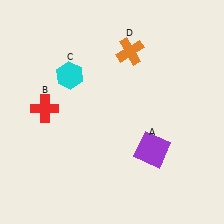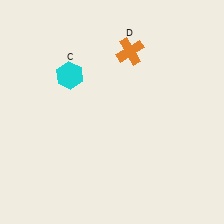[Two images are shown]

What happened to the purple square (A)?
The purple square (A) was removed in Image 2. It was in the bottom-right area of Image 1.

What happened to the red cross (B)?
The red cross (B) was removed in Image 2. It was in the top-left area of Image 1.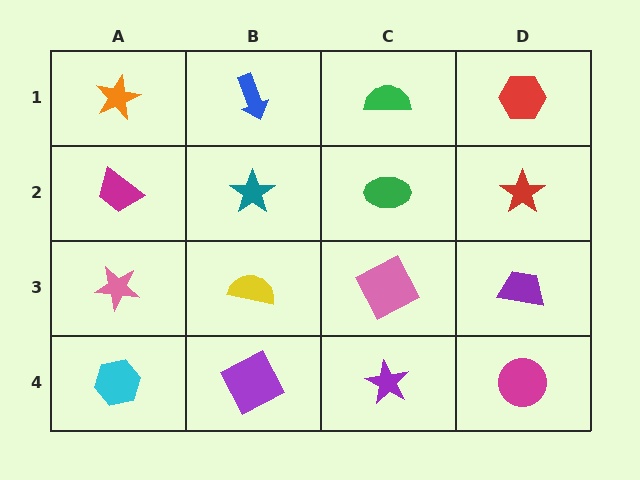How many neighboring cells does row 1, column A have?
2.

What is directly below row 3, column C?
A purple star.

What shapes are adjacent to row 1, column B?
A teal star (row 2, column B), an orange star (row 1, column A), a green semicircle (row 1, column C).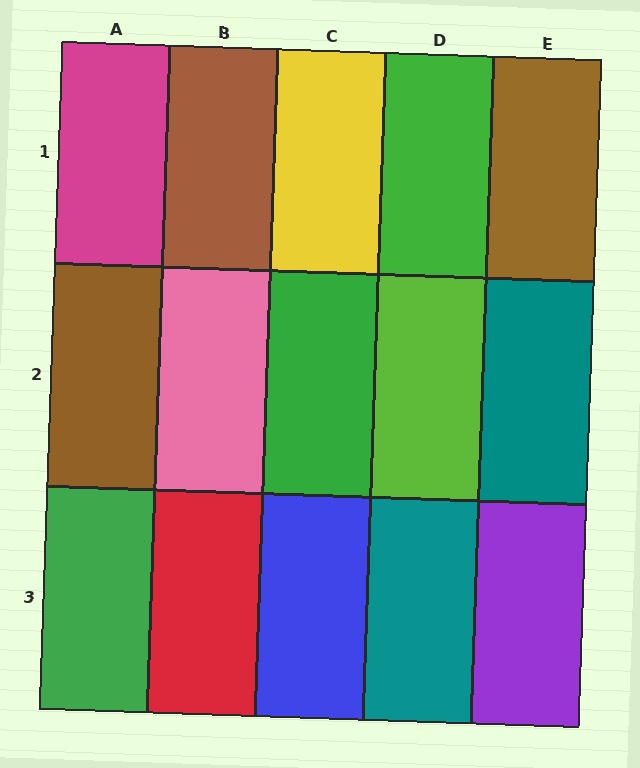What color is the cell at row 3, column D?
Teal.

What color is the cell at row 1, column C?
Yellow.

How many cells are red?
1 cell is red.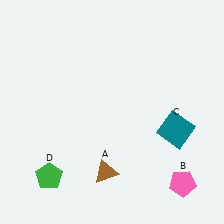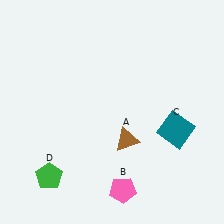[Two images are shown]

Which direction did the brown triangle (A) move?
The brown triangle (A) moved up.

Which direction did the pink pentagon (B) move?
The pink pentagon (B) moved left.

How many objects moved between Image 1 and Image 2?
2 objects moved between the two images.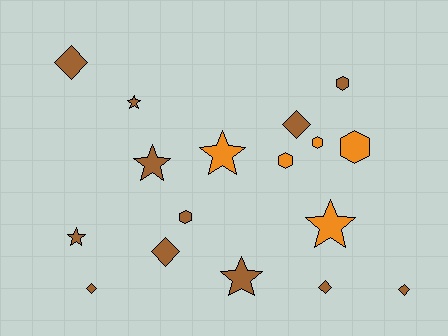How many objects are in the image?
There are 17 objects.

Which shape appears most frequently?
Star, with 6 objects.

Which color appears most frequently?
Brown, with 12 objects.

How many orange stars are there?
There are 2 orange stars.